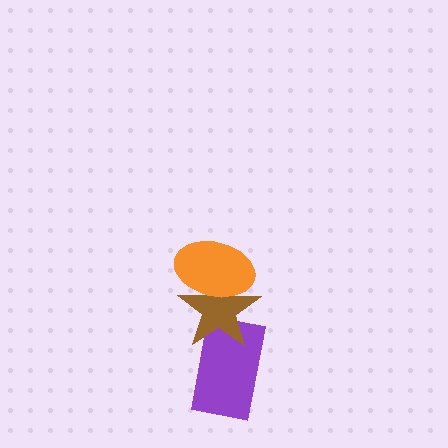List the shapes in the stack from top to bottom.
From top to bottom: the orange ellipse, the brown star, the purple rectangle.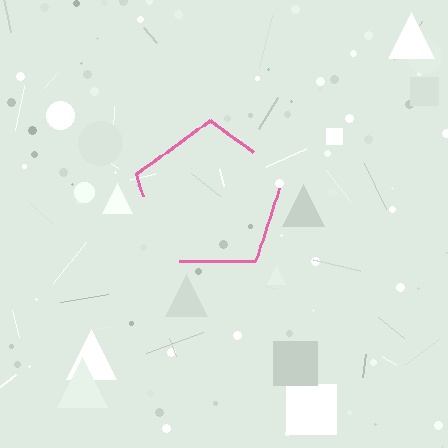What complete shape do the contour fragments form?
The contour fragments form a pentagon.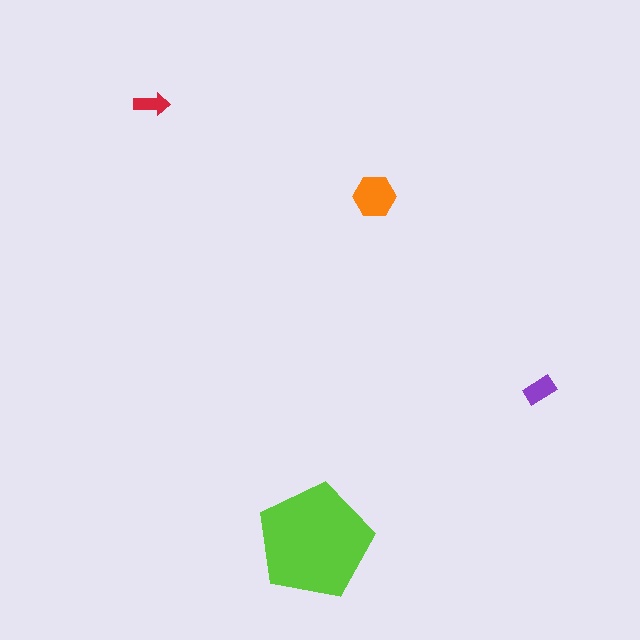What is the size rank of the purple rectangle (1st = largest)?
3rd.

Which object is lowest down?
The lime pentagon is bottommost.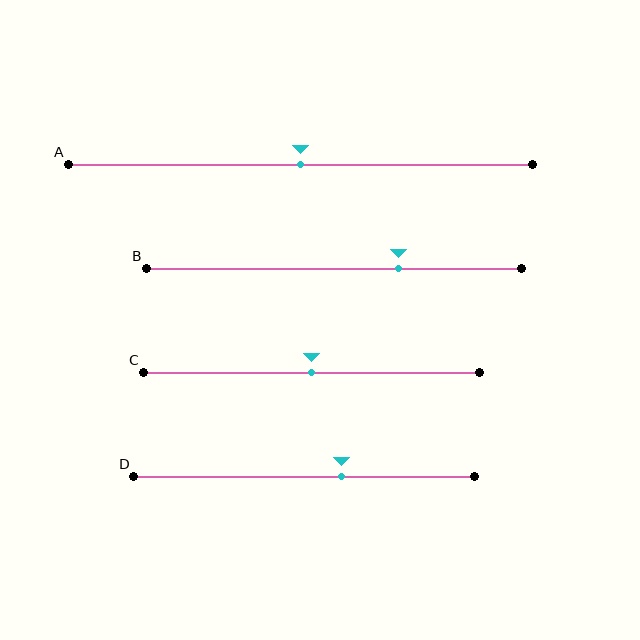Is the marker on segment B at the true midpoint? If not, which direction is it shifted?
No, the marker on segment B is shifted to the right by about 17% of the segment length.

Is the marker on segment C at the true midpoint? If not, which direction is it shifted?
Yes, the marker on segment C is at the true midpoint.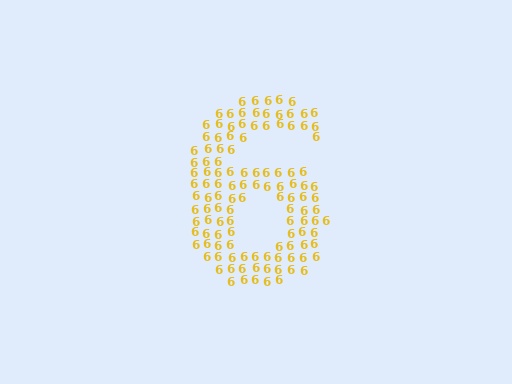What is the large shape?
The large shape is the digit 6.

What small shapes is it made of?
It is made of small digit 6's.